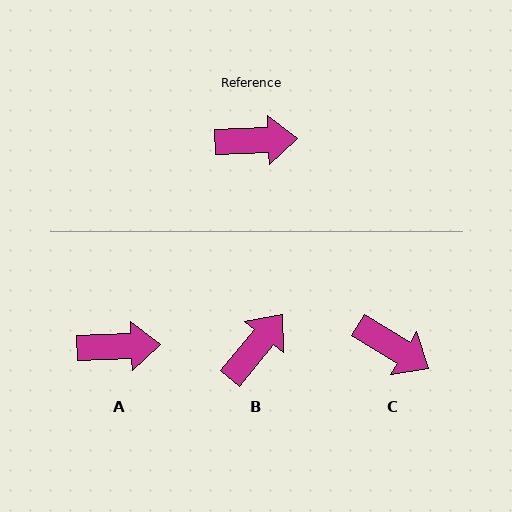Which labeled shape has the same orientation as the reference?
A.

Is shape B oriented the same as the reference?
No, it is off by about 48 degrees.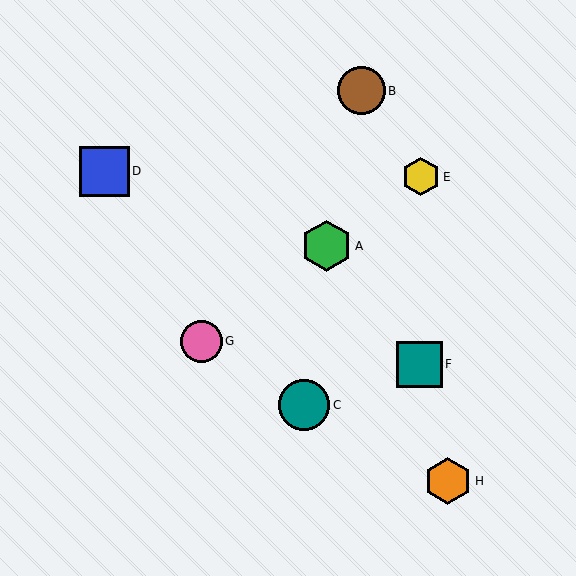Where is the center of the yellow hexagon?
The center of the yellow hexagon is at (421, 177).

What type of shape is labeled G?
Shape G is a pink circle.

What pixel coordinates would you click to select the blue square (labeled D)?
Click at (104, 171) to select the blue square D.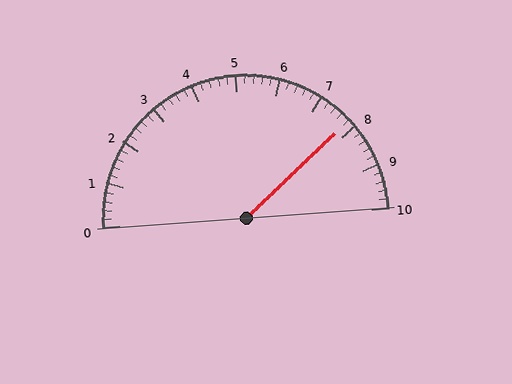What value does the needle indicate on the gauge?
The needle indicates approximately 7.8.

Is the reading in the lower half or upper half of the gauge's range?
The reading is in the upper half of the range (0 to 10).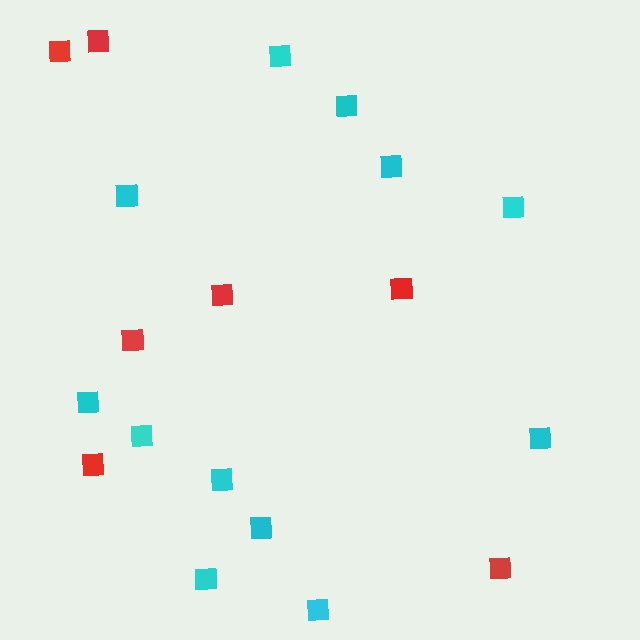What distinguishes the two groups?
There are 2 groups: one group of cyan squares (12) and one group of red squares (7).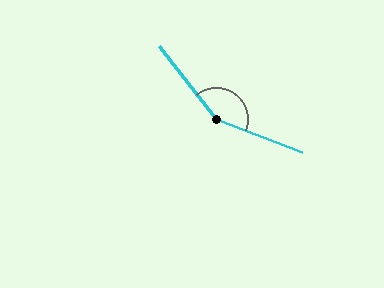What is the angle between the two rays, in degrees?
Approximately 149 degrees.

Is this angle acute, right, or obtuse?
It is obtuse.